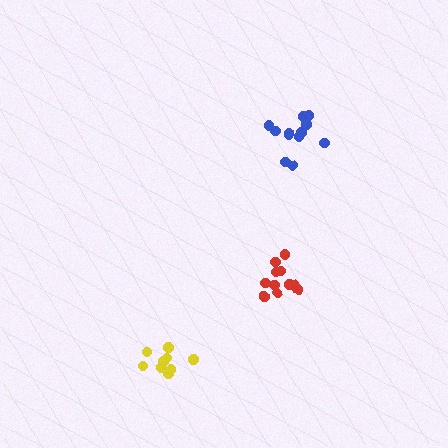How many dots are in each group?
Group 1: 11 dots, Group 2: 12 dots, Group 3: 9 dots (32 total).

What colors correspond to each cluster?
The clusters are colored: red, blue, yellow.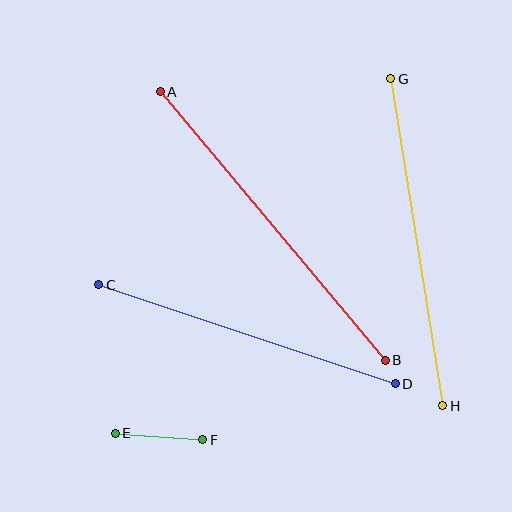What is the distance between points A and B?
The distance is approximately 350 pixels.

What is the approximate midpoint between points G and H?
The midpoint is at approximately (417, 242) pixels.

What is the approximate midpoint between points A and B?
The midpoint is at approximately (273, 226) pixels.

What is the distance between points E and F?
The distance is approximately 88 pixels.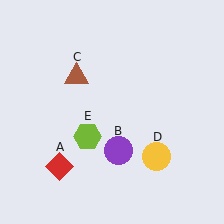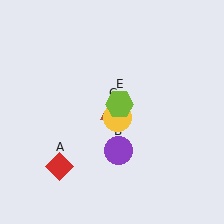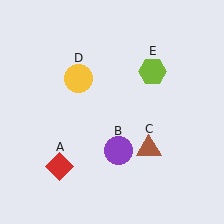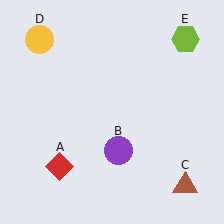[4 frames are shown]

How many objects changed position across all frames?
3 objects changed position: brown triangle (object C), yellow circle (object D), lime hexagon (object E).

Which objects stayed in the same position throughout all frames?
Red diamond (object A) and purple circle (object B) remained stationary.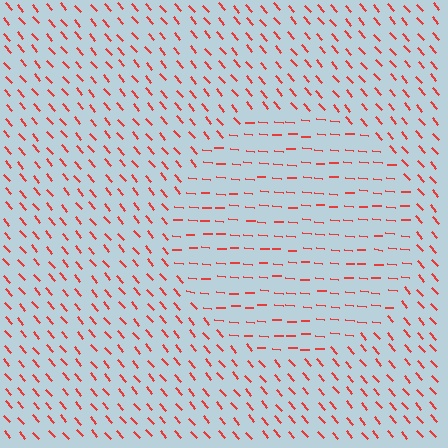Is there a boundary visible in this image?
Yes, there is a texture boundary formed by a change in line orientation.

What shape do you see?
I see a circle.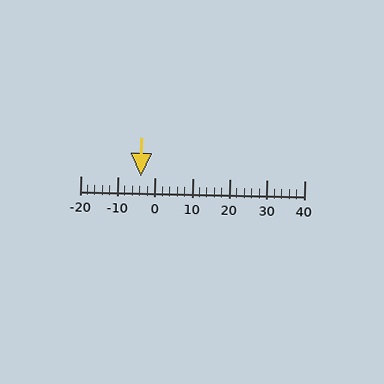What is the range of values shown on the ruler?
The ruler shows values from -20 to 40.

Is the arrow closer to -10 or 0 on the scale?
The arrow is closer to 0.